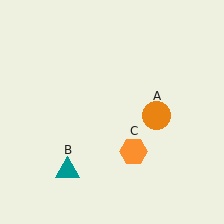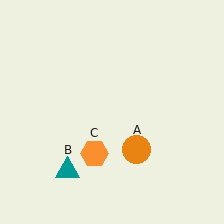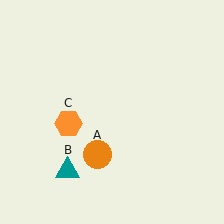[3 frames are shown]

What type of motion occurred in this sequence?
The orange circle (object A), orange hexagon (object C) rotated clockwise around the center of the scene.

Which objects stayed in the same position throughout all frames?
Teal triangle (object B) remained stationary.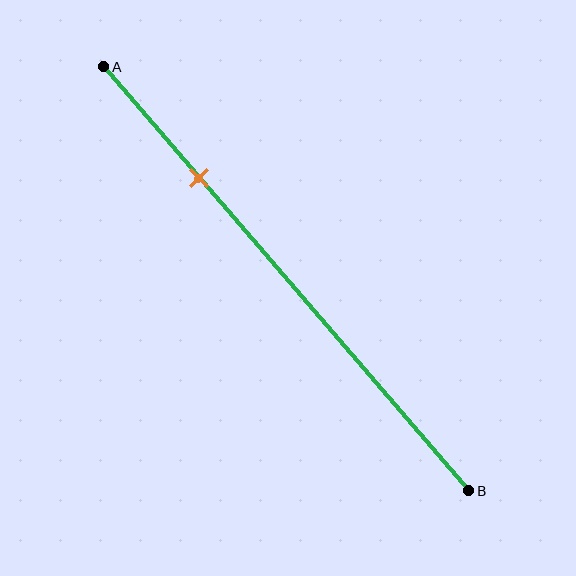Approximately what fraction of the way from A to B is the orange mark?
The orange mark is approximately 25% of the way from A to B.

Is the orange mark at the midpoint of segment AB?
No, the mark is at about 25% from A, not at the 50% midpoint.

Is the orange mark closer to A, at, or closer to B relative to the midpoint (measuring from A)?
The orange mark is closer to point A than the midpoint of segment AB.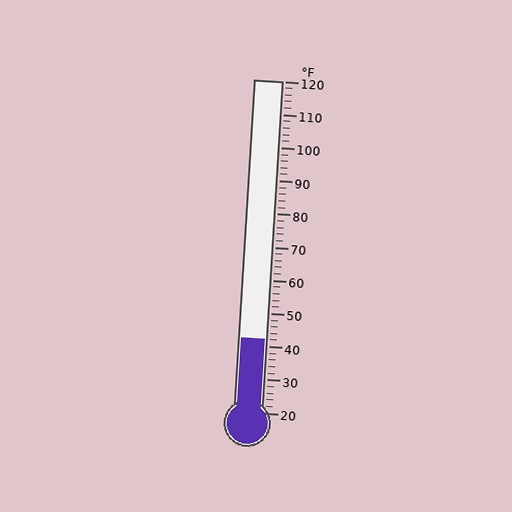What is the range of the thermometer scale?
The thermometer scale ranges from 20°F to 120°F.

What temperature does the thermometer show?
The thermometer shows approximately 42°F.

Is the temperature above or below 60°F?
The temperature is below 60°F.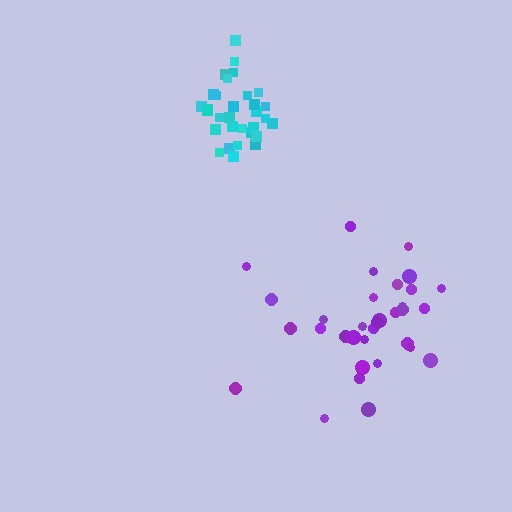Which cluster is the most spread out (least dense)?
Purple.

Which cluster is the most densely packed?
Cyan.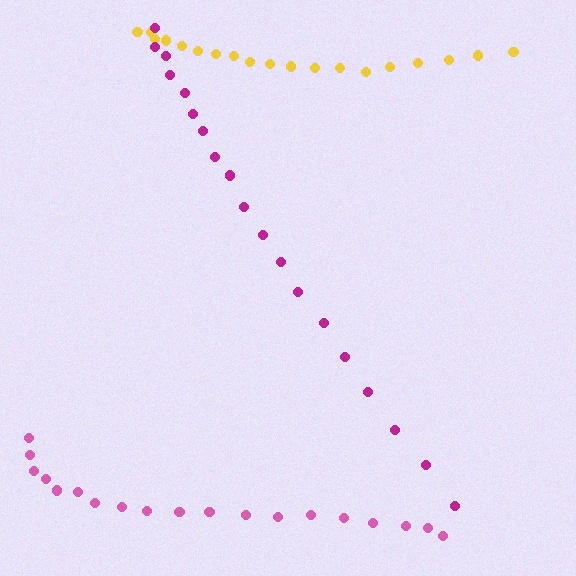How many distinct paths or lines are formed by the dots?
There are 3 distinct paths.